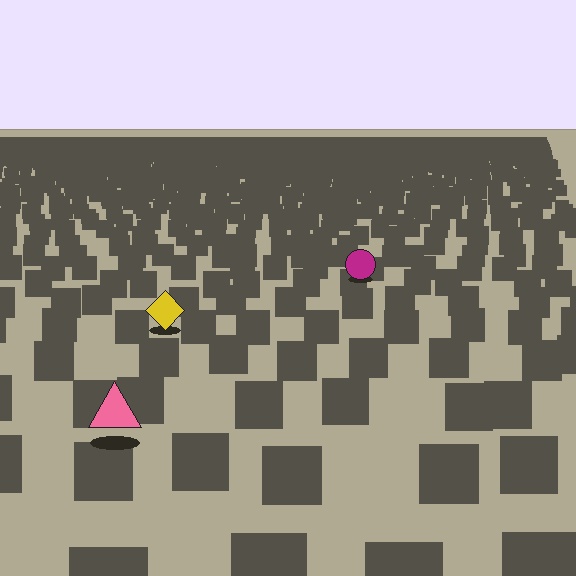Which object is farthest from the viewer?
The magenta circle is farthest from the viewer. It appears smaller and the ground texture around it is denser.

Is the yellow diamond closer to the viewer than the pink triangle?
No. The pink triangle is closer — you can tell from the texture gradient: the ground texture is coarser near it.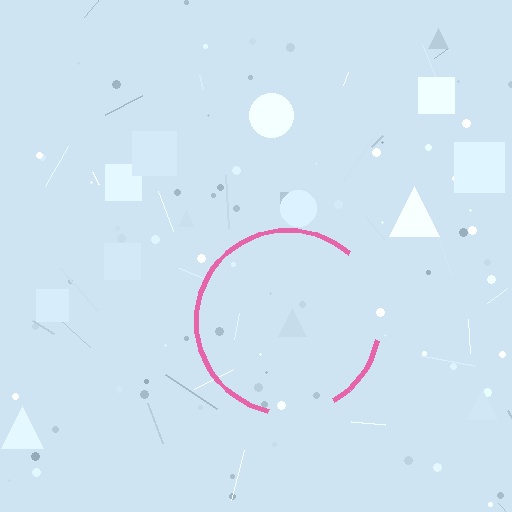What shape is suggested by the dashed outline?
The dashed outline suggests a circle.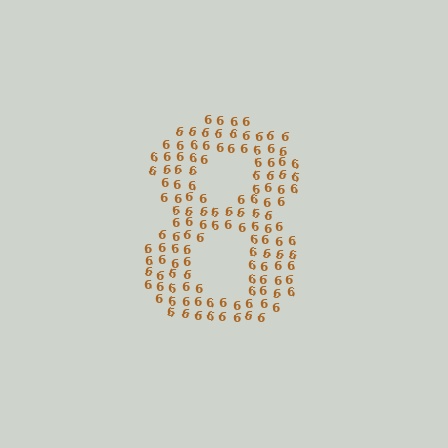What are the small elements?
The small elements are digit 6's.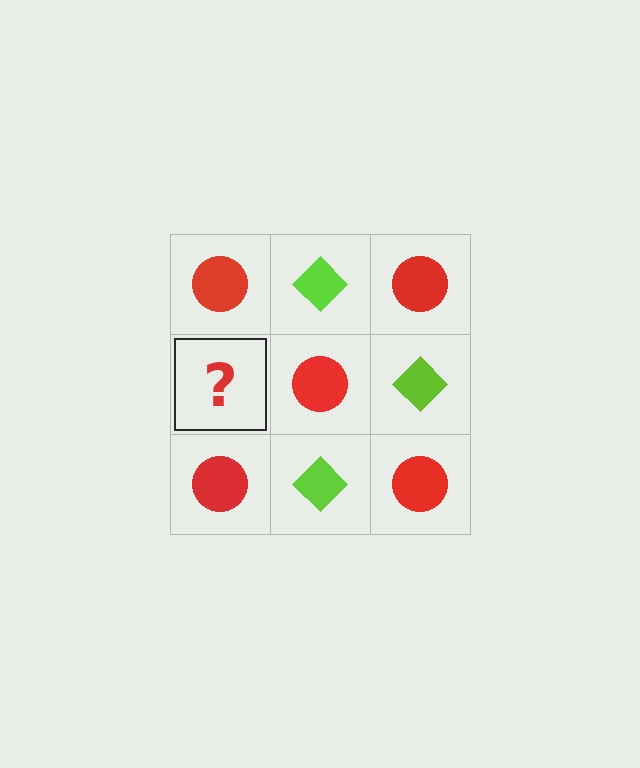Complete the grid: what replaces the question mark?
The question mark should be replaced with a lime diamond.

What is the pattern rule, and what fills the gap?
The rule is that it alternates red circle and lime diamond in a checkerboard pattern. The gap should be filled with a lime diamond.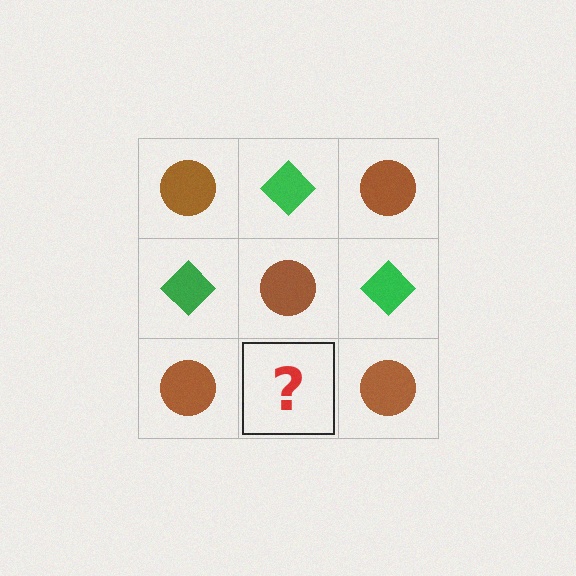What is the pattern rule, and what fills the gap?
The rule is that it alternates brown circle and green diamond in a checkerboard pattern. The gap should be filled with a green diamond.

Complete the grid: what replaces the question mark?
The question mark should be replaced with a green diamond.